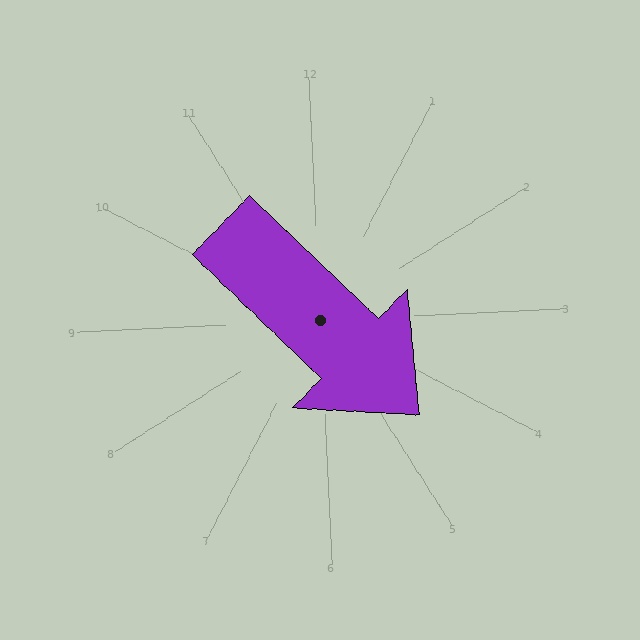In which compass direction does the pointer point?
Southeast.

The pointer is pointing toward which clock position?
Roughly 5 o'clock.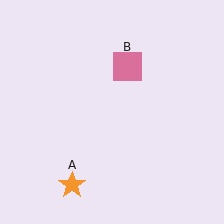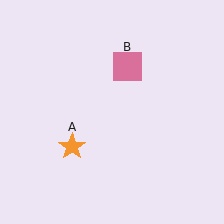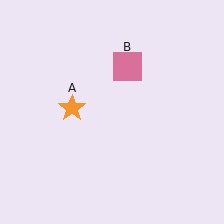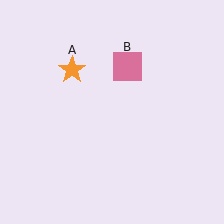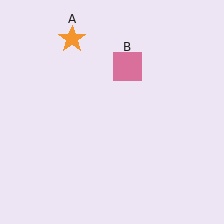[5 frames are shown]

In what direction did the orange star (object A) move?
The orange star (object A) moved up.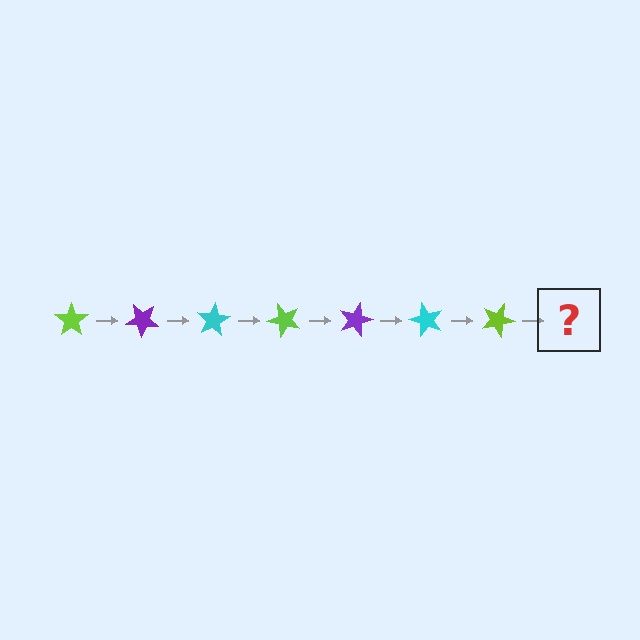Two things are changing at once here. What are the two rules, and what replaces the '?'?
The two rules are that it rotates 40 degrees each step and the color cycles through lime, purple, and cyan. The '?' should be a purple star, rotated 280 degrees from the start.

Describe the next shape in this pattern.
It should be a purple star, rotated 280 degrees from the start.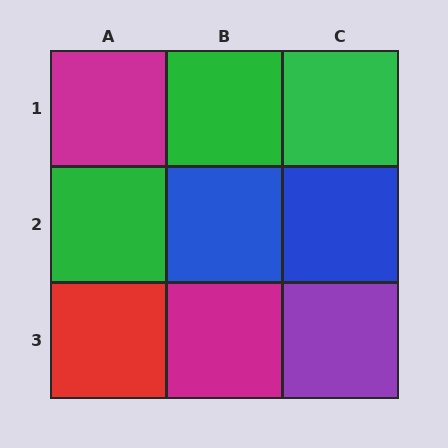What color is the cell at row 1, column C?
Green.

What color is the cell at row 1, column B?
Green.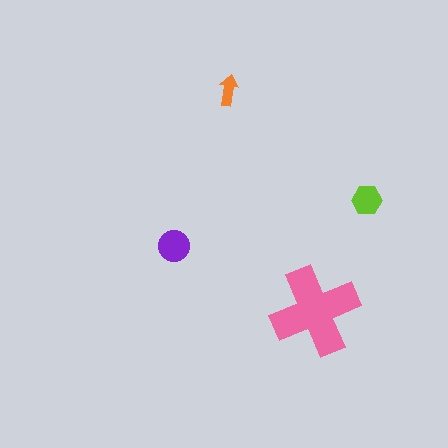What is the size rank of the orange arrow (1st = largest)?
4th.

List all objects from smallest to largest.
The orange arrow, the lime hexagon, the purple circle, the pink cross.